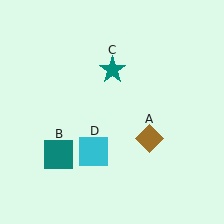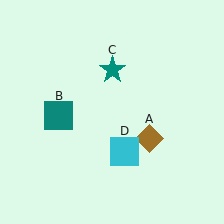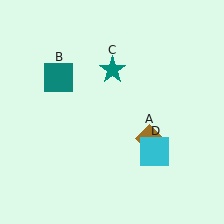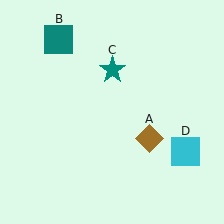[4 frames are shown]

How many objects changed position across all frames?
2 objects changed position: teal square (object B), cyan square (object D).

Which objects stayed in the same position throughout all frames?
Brown diamond (object A) and teal star (object C) remained stationary.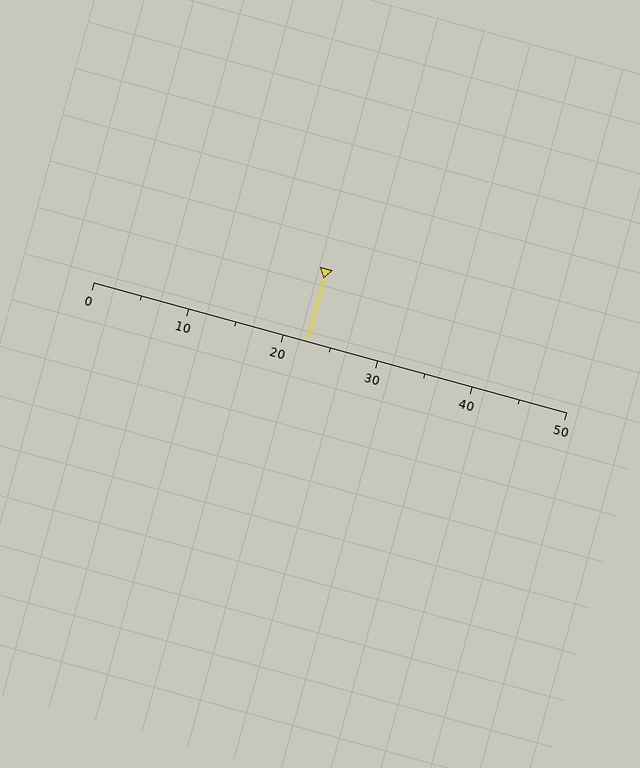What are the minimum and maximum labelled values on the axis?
The axis runs from 0 to 50.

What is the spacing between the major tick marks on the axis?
The major ticks are spaced 10 apart.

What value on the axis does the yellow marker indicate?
The marker indicates approximately 22.5.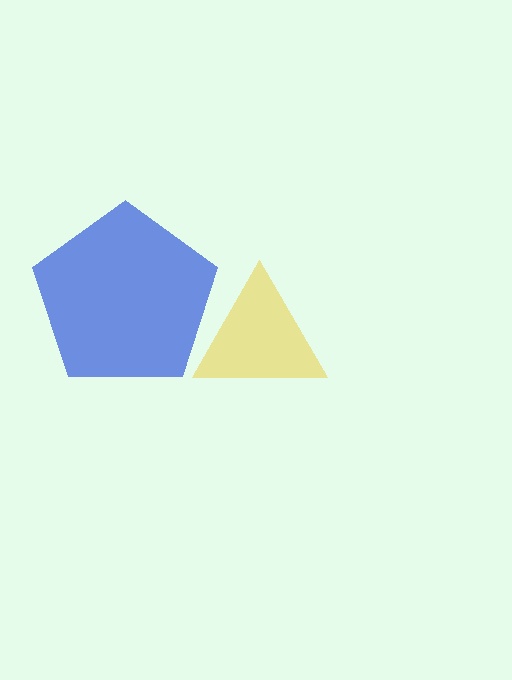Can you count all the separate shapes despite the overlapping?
Yes, there are 2 separate shapes.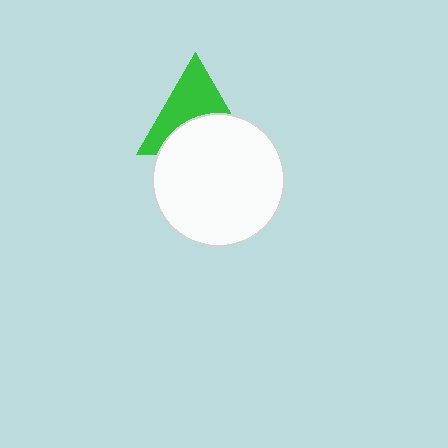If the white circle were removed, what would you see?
You would see the complete green triangle.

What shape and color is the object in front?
The object in front is a white circle.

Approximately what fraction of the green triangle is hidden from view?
Roughly 47% of the green triangle is hidden behind the white circle.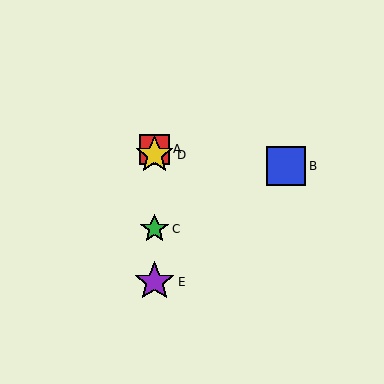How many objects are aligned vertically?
4 objects (A, C, D, E) are aligned vertically.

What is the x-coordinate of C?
Object C is at x≈154.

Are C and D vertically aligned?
Yes, both are at x≈154.